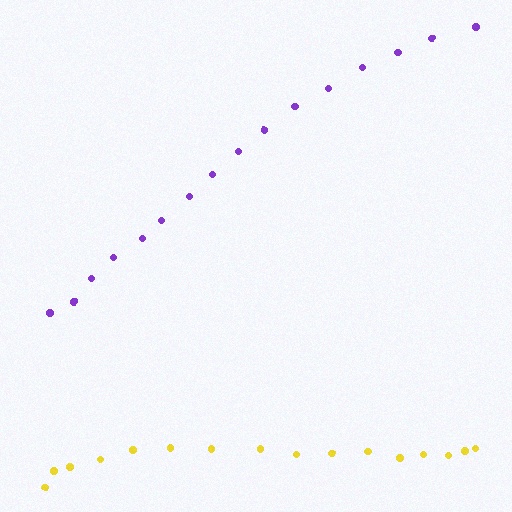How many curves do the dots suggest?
There are 2 distinct paths.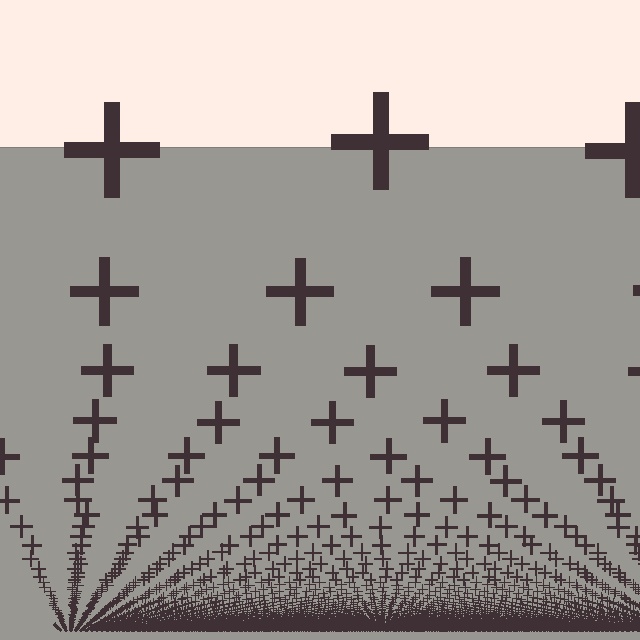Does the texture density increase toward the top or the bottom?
Density increases toward the bottom.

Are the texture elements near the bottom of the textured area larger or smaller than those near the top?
Smaller. The gradient is inverted — elements near the bottom are smaller and denser.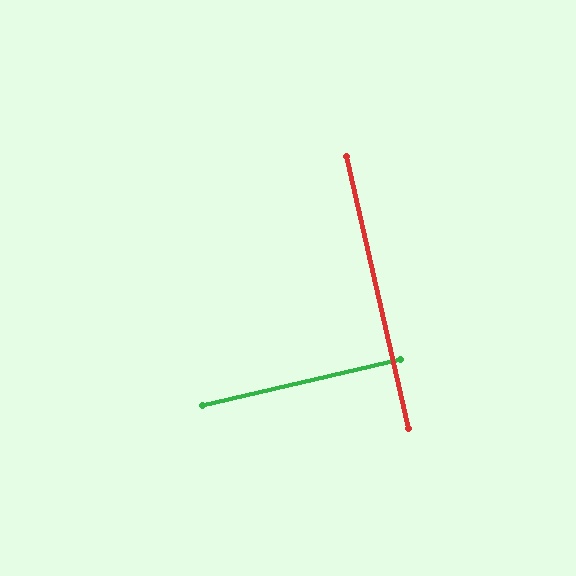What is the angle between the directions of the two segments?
Approximately 90 degrees.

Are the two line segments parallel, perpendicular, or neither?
Perpendicular — they meet at approximately 90°.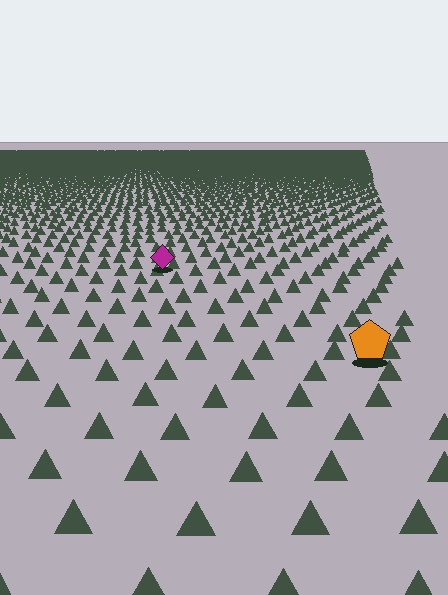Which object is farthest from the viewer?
The magenta diamond is farthest from the viewer. It appears smaller and the ground texture around it is denser.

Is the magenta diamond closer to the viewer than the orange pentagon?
No. The orange pentagon is closer — you can tell from the texture gradient: the ground texture is coarser near it.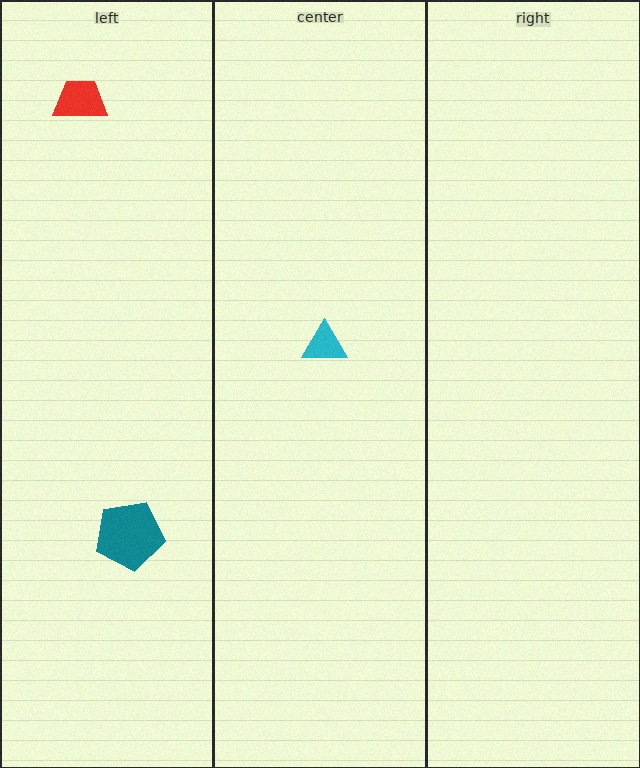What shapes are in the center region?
The cyan triangle.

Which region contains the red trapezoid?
The left region.